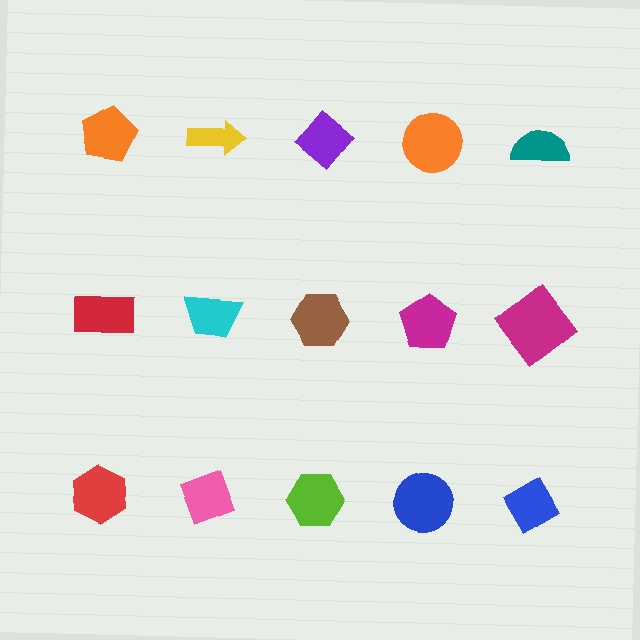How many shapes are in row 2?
5 shapes.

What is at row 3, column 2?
A pink diamond.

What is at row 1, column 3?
A purple diamond.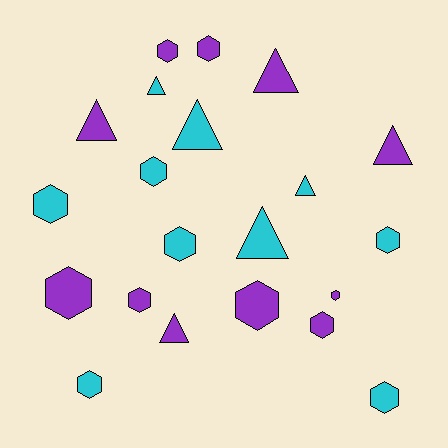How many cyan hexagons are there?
There are 6 cyan hexagons.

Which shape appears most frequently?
Hexagon, with 13 objects.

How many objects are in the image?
There are 21 objects.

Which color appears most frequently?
Purple, with 11 objects.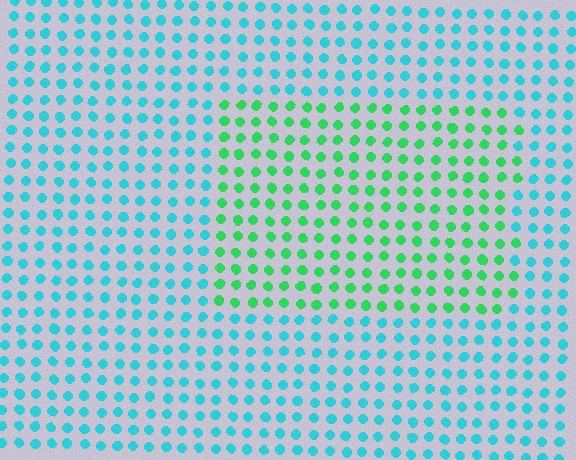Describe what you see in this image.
The image is filled with small cyan elements in a uniform arrangement. A rectangle-shaped region is visible where the elements are tinted to a slightly different hue, forming a subtle color boundary.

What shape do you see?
I see a rectangle.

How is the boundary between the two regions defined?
The boundary is defined purely by a slight shift in hue (about 47 degrees). Spacing, size, and orientation are identical on both sides.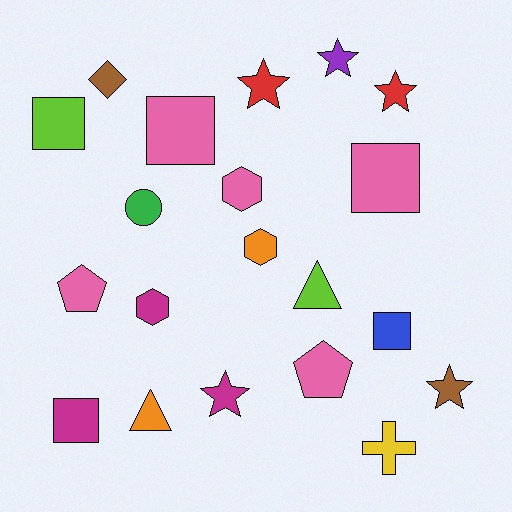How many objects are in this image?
There are 20 objects.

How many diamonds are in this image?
There is 1 diamond.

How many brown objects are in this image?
There are 2 brown objects.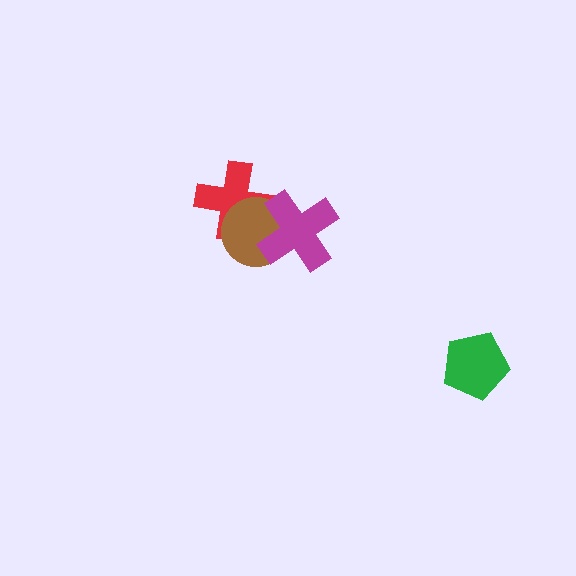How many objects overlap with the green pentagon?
0 objects overlap with the green pentagon.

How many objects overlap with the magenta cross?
2 objects overlap with the magenta cross.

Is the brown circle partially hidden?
Yes, it is partially covered by another shape.